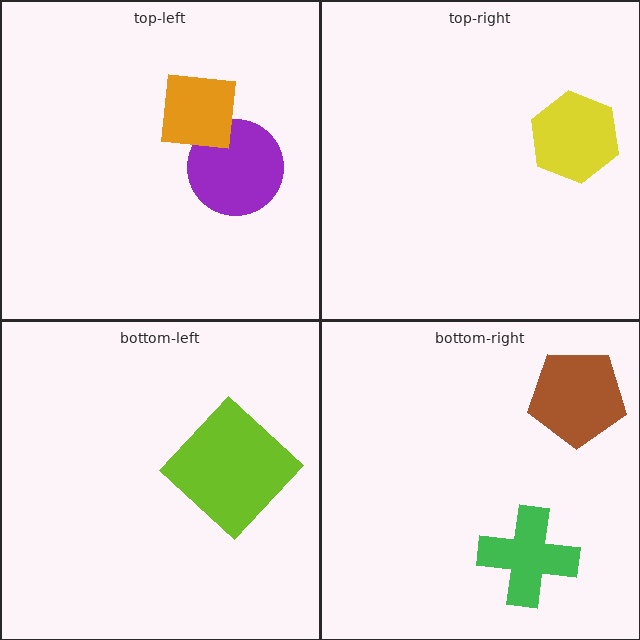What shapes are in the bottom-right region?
The brown pentagon, the green cross.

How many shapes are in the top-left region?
2.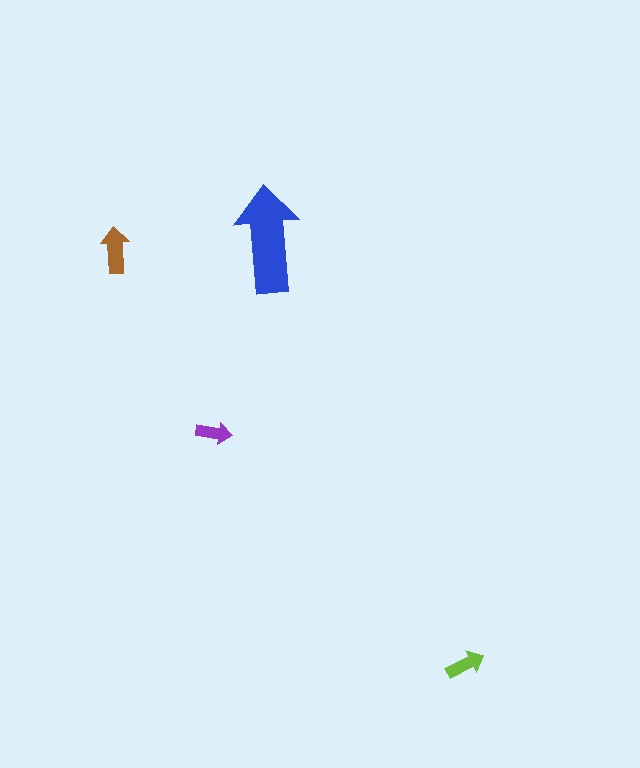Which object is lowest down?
The lime arrow is bottommost.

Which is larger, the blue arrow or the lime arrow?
The blue one.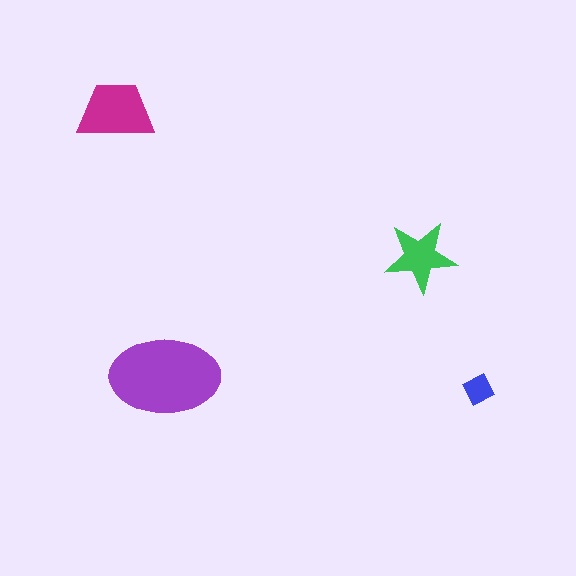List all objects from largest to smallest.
The purple ellipse, the magenta trapezoid, the green star, the blue diamond.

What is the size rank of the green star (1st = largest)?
3rd.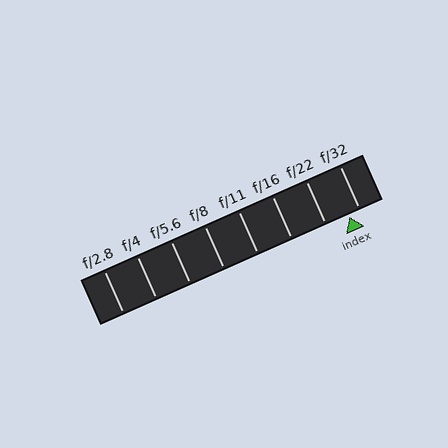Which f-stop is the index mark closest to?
The index mark is closest to f/32.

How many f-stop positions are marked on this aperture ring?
There are 8 f-stop positions marked.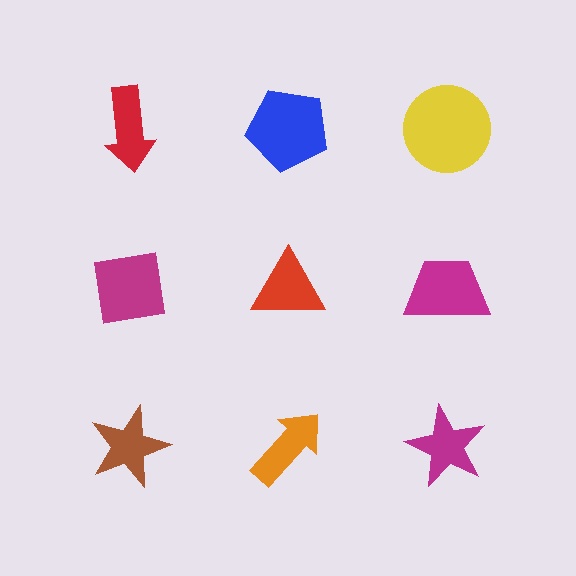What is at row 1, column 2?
A blue pentagon.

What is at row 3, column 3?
A magenta star.